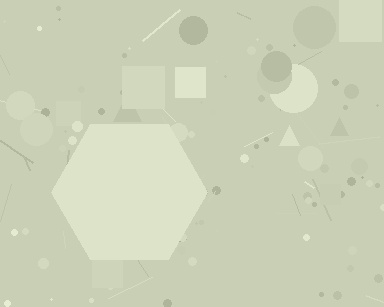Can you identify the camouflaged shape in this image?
The camouflaged shape is a hexagon.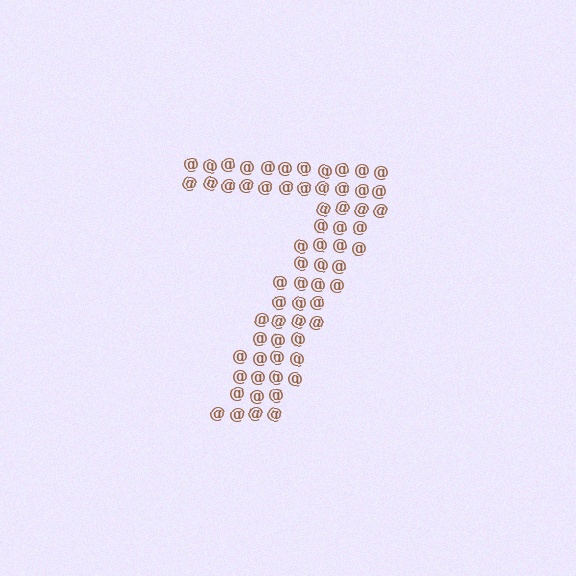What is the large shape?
The large shape is the digit 7.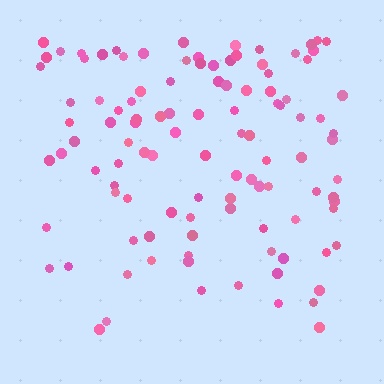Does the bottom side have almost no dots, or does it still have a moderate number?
Still a moderate number, just noticeably fewer than the top.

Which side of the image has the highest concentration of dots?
The top.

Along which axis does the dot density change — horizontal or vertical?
Vertical.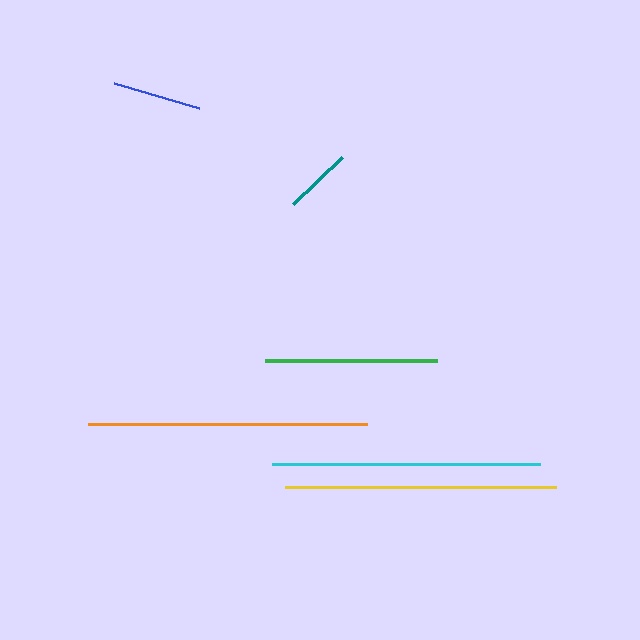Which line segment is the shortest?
The teal line is the shortest at approximately 69 pixels.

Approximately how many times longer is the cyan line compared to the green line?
The cyan line is approximately 1.6 times the length of the green line.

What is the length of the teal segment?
The teal segment is approximately 69 pixels long.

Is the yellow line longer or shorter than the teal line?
The yellow line is longer than the teal line.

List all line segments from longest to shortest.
From longest to shortest: orange, yellow, cyan, green, blue, teal.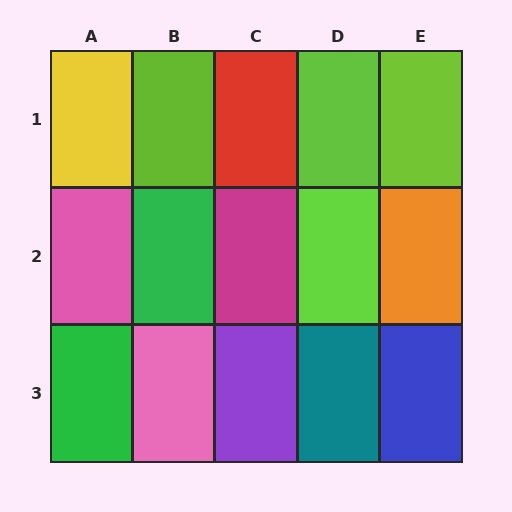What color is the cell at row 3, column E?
Blue.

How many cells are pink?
2 cells are pink.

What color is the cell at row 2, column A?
Pink.